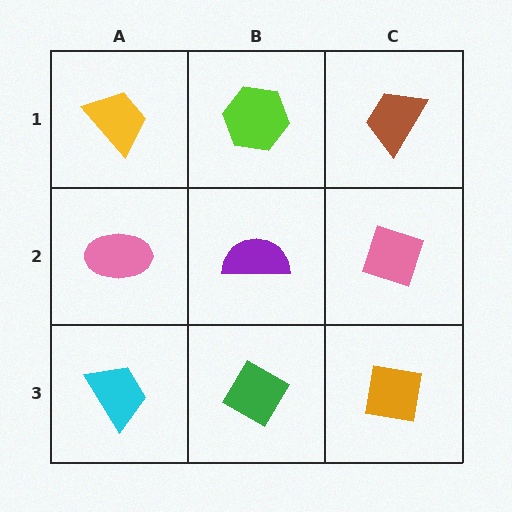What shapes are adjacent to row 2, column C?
A brown trapezoid (row 1, column C), an orange square (row 3, column C), a purple semicircle (row 2, column B).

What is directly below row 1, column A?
A pink ellipse.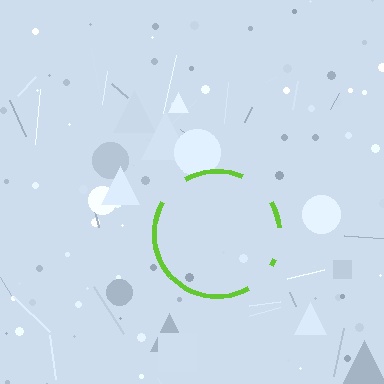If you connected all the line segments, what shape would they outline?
They would outline a circle.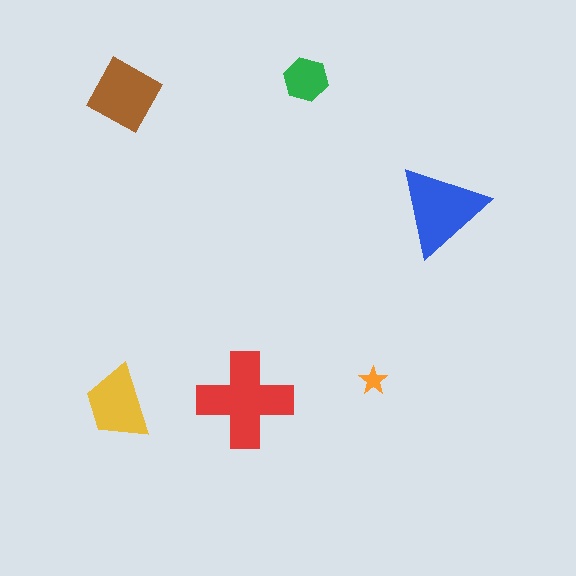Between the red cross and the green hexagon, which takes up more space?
The red cross.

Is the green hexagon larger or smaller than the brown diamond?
Smaller.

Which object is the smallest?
The orange star.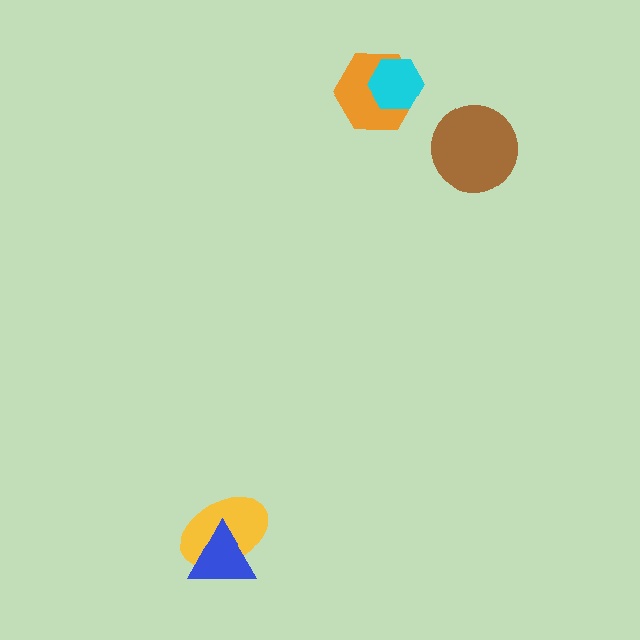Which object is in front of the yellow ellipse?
The blue triangle is in front of the yellow ellipse.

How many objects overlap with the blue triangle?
1 object overlaps with the blue triangle.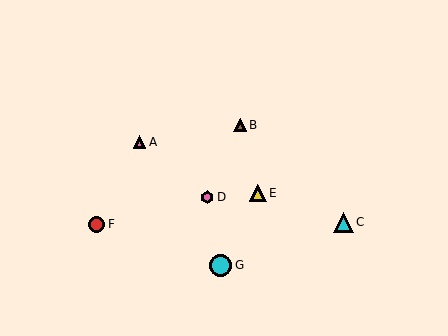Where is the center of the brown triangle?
The center of the brown triangle is at (240, 125).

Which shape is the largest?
The cyan circle (labeled G) is the largest.